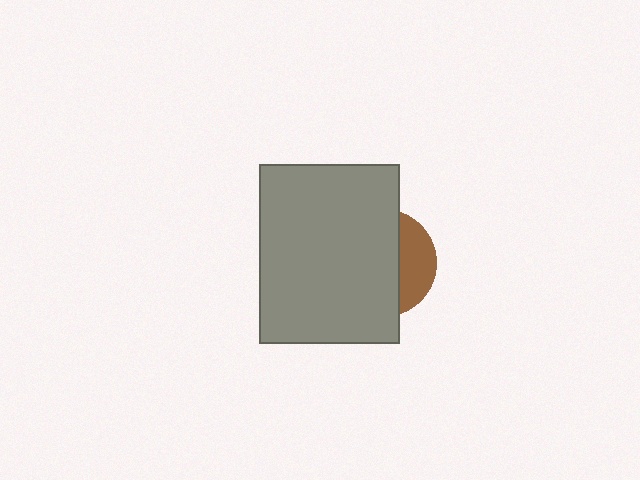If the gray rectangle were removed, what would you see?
You would see the complete brown circle.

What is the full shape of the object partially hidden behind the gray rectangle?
The partially hidden object is a brown circle.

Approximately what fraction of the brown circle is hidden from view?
Roughly 69% of the brown circle is hidden behind the gray rectangle.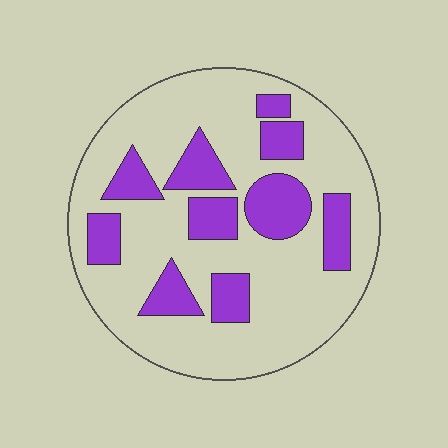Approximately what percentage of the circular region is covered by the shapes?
Approximately 25%.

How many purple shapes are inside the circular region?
10.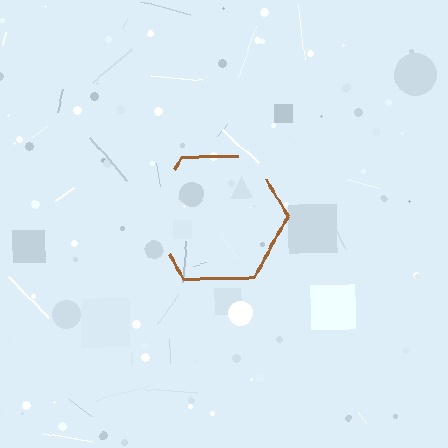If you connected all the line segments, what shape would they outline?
They would outline a hexagon.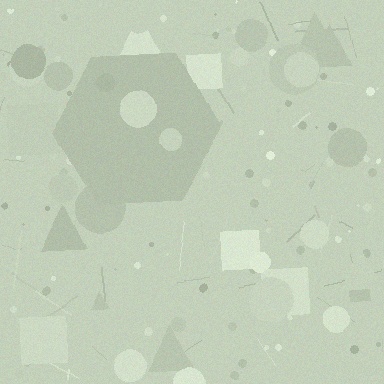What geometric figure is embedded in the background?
A hexagon is embedded in the background.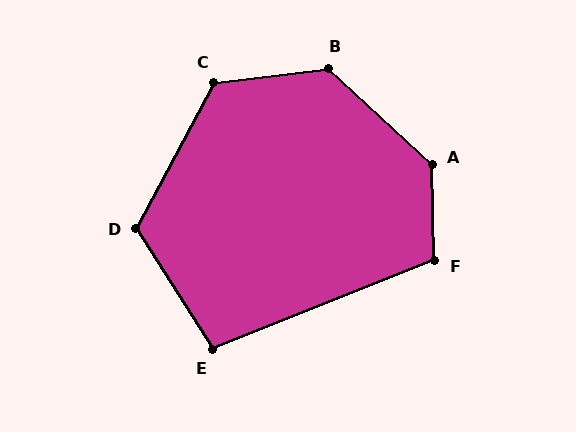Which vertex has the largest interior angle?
A, at approximately 134 degrees.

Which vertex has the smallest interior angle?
E, at approximately 101 degrees.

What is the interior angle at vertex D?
Approximately 119 degrees (obtuse).